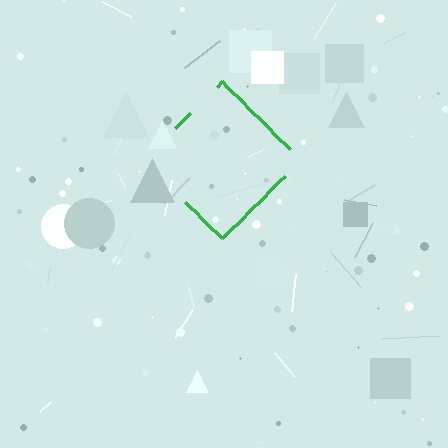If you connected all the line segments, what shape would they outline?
They would outline a diamond.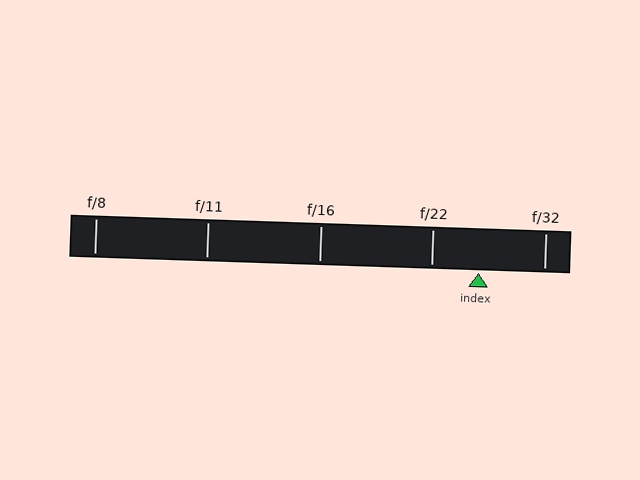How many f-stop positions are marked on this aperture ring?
There are 5 f-stop positions marked.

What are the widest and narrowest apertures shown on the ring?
The widest aperture shown is f/8 and the narrowest is f/32.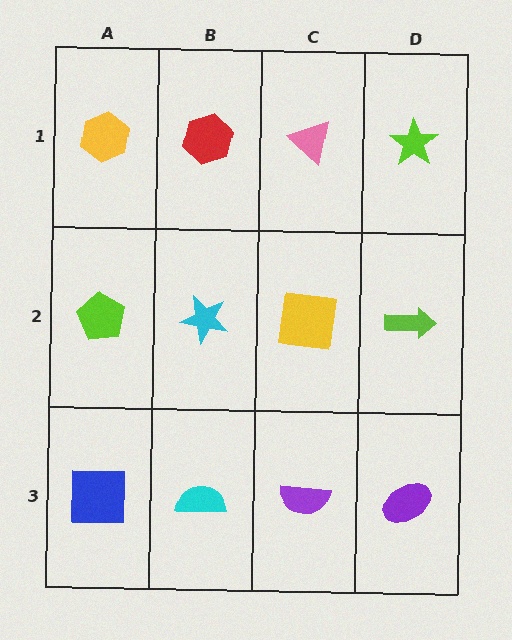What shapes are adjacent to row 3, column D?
A lime arrow (row 2, column D), a purple semicircle (row 3, column C).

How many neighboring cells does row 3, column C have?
3.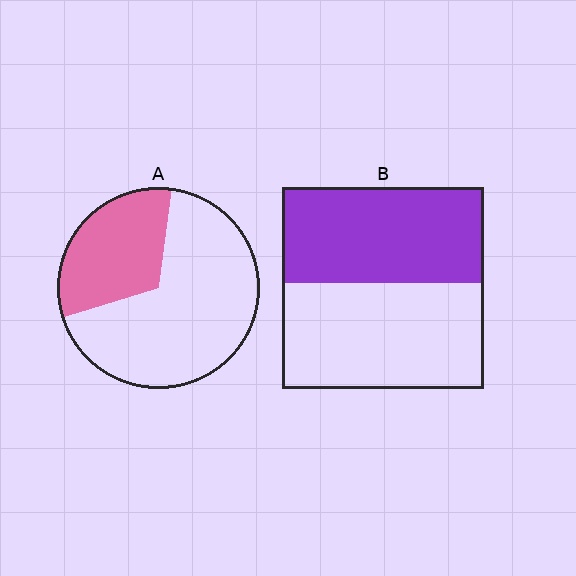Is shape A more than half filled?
No.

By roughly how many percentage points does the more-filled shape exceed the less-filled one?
By roughly 15 percentage points (B over A).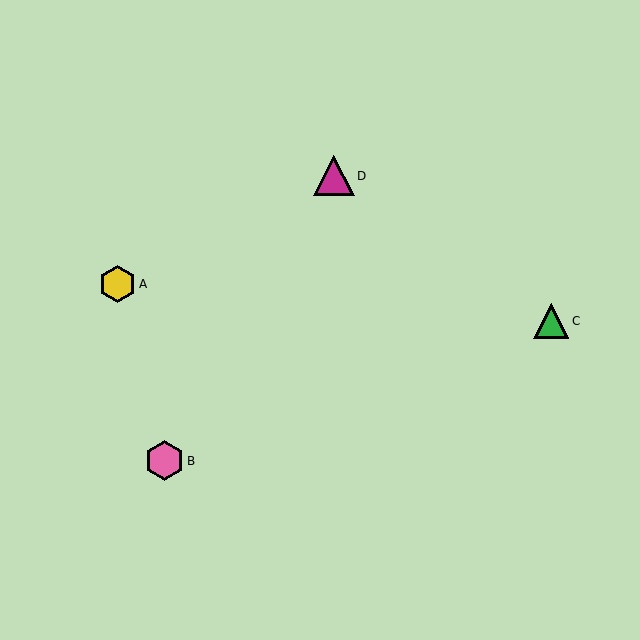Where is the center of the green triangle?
The center of the green triangle is at (551, 321).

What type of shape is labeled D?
Shape D is a magenta triangle.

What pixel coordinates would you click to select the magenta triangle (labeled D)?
Click at (334, 176) to select the magenta triangle D.